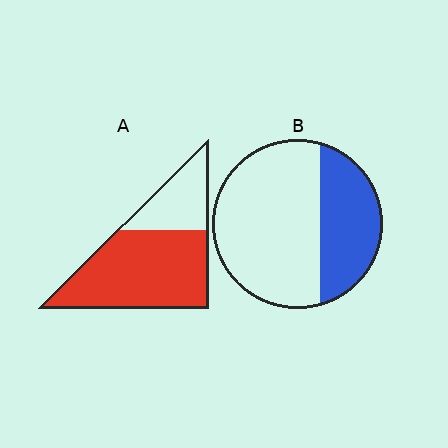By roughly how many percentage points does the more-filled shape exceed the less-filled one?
By roughly 40 percentage points (A over B).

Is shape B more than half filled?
No.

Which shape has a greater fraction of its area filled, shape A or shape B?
Shape A.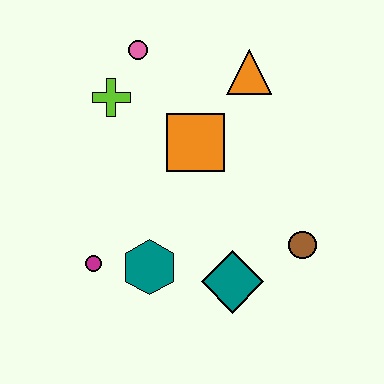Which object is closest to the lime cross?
The pink circle is closest to the lime cross.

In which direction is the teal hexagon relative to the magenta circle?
The teal hexagon is to the right of the magenta circle.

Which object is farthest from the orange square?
The magenta circle is farthest from the orange square.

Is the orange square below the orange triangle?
Yes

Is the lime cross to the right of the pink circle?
No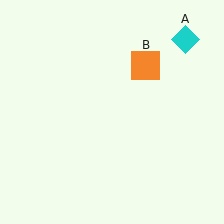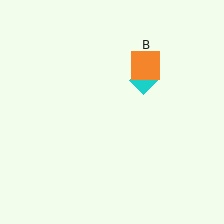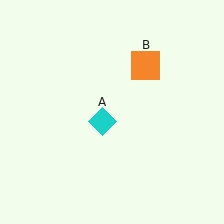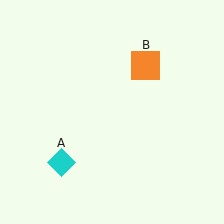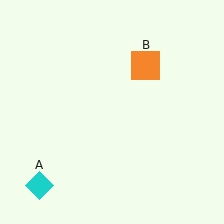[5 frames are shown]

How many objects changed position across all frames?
1 object changed position: cyan diamond (object A).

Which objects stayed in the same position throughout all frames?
Orange square (object B) remained stationary.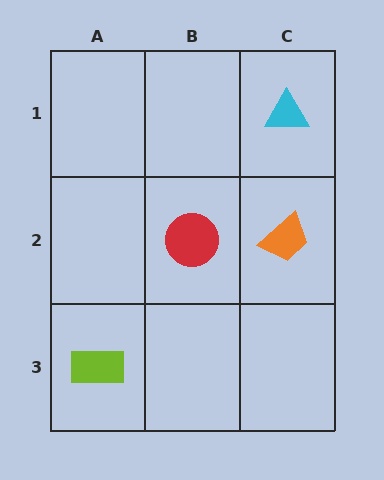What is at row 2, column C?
An orange trapezoid.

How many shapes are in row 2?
2 shapes.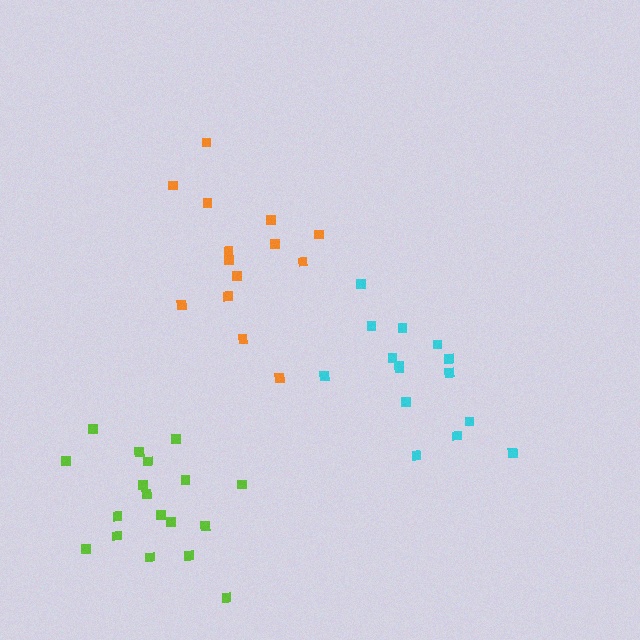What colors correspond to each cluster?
The clusters are colored: orange, lime, cyan.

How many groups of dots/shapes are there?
There are 3 groups.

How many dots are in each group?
Group 1: 14 dots, Group 2: 18 dots, Group 3: 15 dots (47 total).